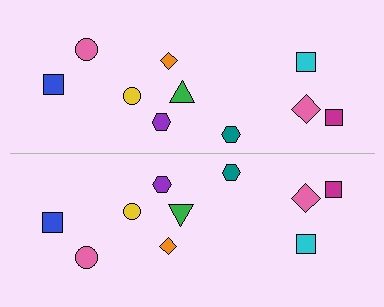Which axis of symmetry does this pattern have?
The pattern has a horizontal axis of symmetry running through the center of the image.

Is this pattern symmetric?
Yes, this pattern has bilateral (reflection) symmetry.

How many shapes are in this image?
There are 20 shapes in this image.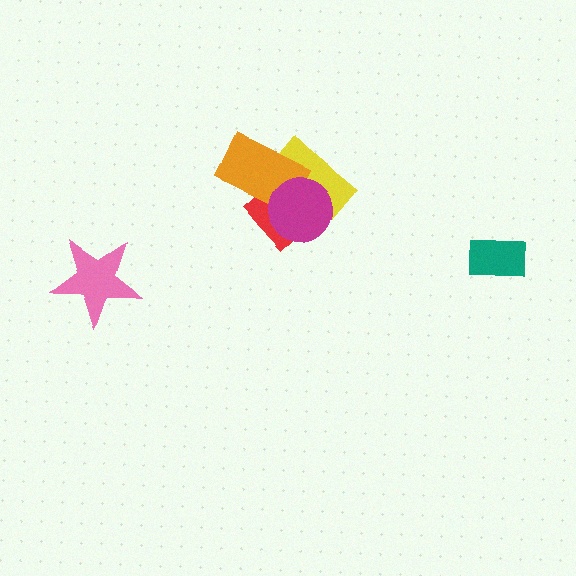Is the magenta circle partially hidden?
No, no other shape covers it.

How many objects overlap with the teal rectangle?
0 objects overlap with the teal rectangle.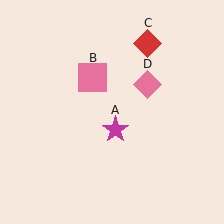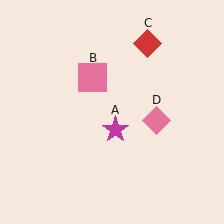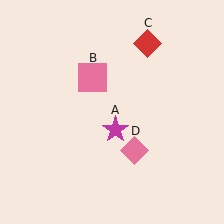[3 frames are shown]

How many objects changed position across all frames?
1 object changed position: pink diamond (object D).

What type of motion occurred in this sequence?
The pink diamond (object D) rotated clockwise around the center of the scene.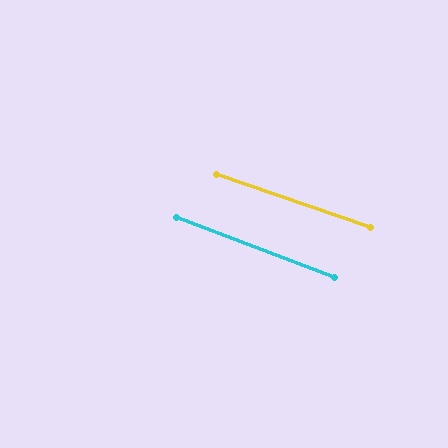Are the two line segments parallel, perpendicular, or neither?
Parallel — their directions differ by only 1.9°.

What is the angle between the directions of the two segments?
Approximately 2 degrees.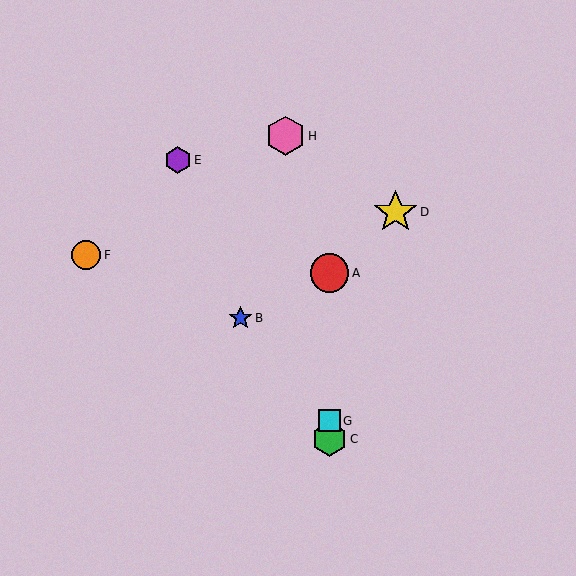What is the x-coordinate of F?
Object F is at x≈86.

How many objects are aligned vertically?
3 objects (A, C, G) are aligned vertically.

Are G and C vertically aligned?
Yes, both are at x≈329.